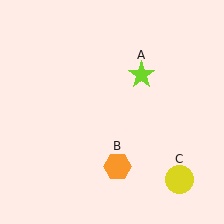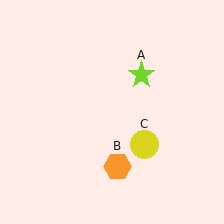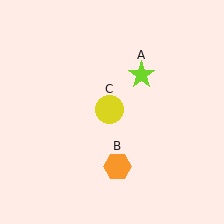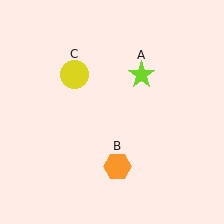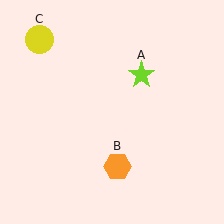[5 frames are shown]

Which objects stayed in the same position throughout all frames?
Lime star (object A) and orange hexagon (object B) remained stationary.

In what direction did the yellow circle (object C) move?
The yellow circle (object C) moved up and to the left.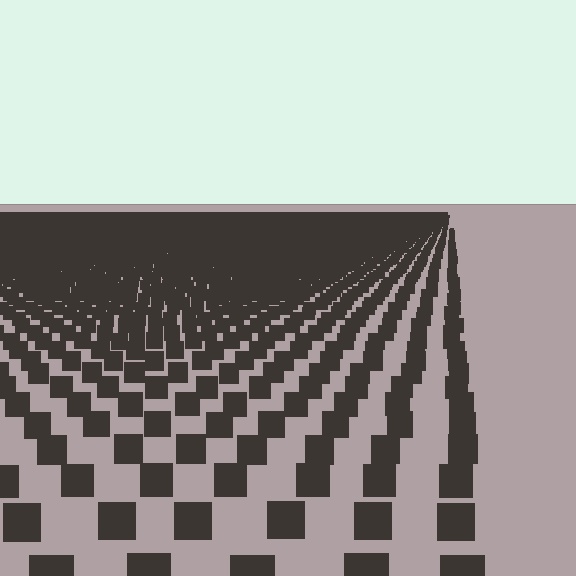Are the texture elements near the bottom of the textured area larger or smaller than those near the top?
Larger. Near the bottom, elements are closer to the viewer and appear at a bigger on-screen size.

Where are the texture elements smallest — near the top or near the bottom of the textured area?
Near the top.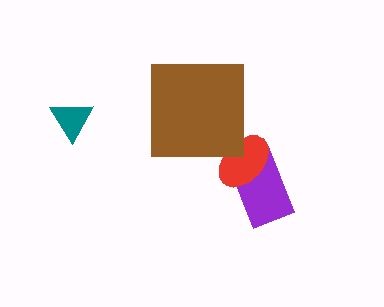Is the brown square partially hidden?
No, no other shape covers it.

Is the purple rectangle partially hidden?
Yes, it is partially covered by another shape.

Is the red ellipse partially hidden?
Yes, it is partially covered by another shape.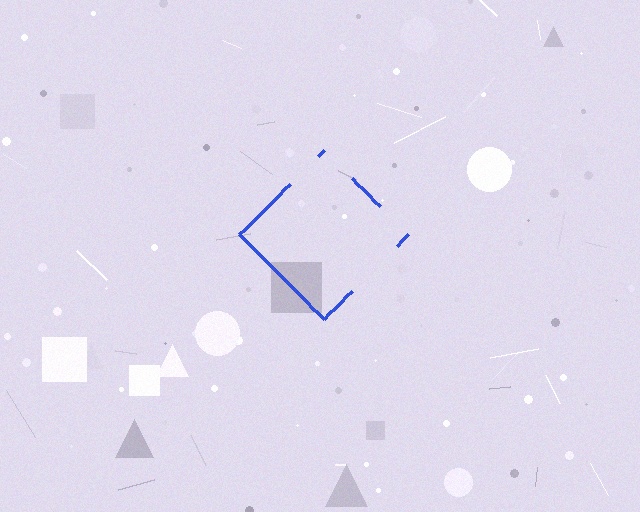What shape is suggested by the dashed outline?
The dashed outline suggests a diamond.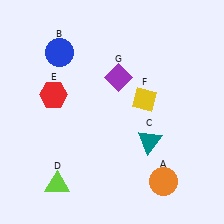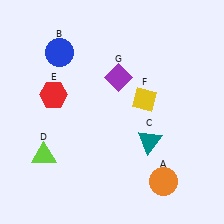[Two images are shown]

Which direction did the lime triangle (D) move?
The lime triangle (D) moved up.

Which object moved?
The lime triangle (D) moved up.